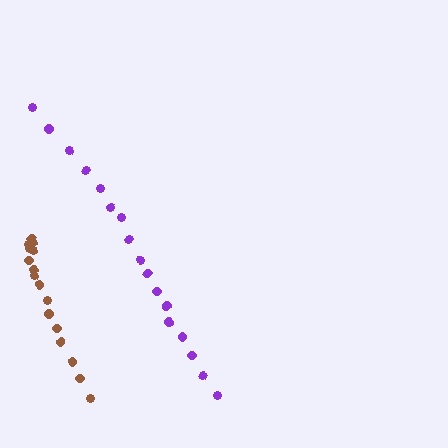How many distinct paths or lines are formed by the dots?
There are 2 distinct paths.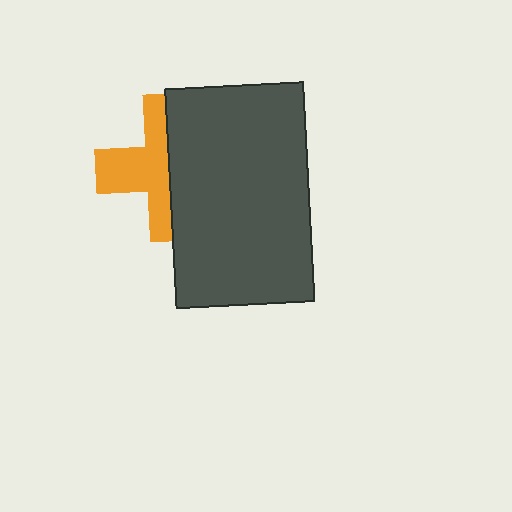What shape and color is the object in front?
The object in front is a dark gray rectangle.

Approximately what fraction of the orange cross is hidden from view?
Roughly 50% of the orange cross is hidden behind the dark gray rectangle.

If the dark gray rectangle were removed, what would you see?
You would see the complete orange cross.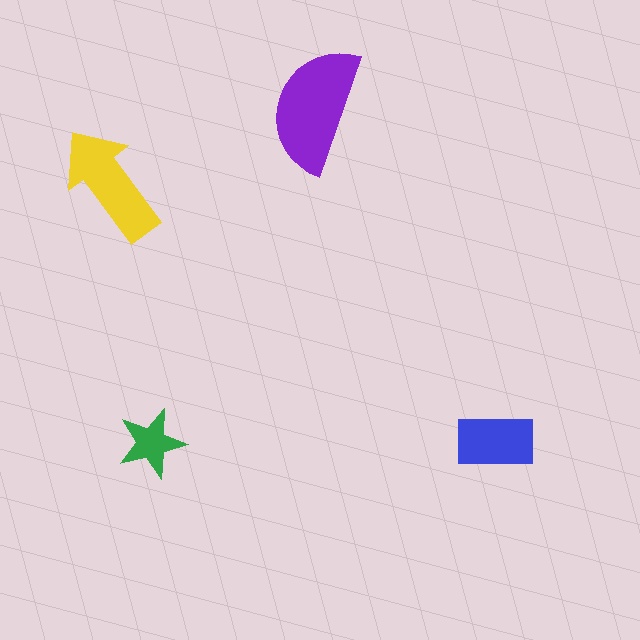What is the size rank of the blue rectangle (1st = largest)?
3rd.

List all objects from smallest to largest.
The green star, the blue rectangle, the yellow arrow, the purple semicircle.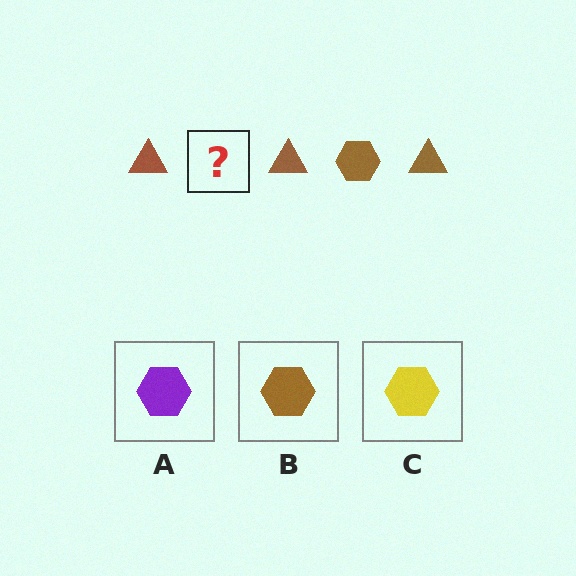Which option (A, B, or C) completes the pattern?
B.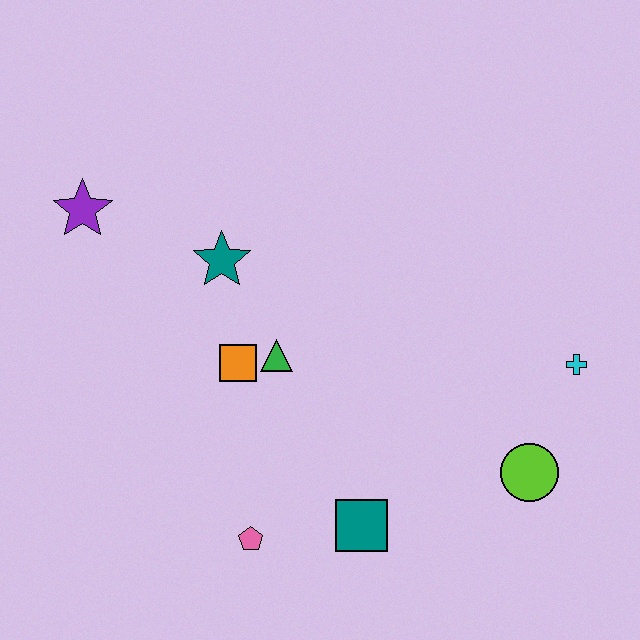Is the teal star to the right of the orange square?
No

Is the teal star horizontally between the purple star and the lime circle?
Yes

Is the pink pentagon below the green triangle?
Yes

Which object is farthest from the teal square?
The purple star is farthest from the teal square.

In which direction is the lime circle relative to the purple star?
The lime circle is to the right of the purple star.